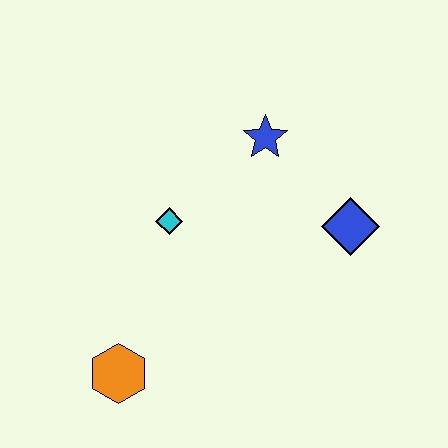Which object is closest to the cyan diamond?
The blue star is closest to the cyan diamond.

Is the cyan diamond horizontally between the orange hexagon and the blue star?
Yes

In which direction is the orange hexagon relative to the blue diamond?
The orange hexagon is to the left of the blue diamond.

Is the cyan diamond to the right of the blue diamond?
No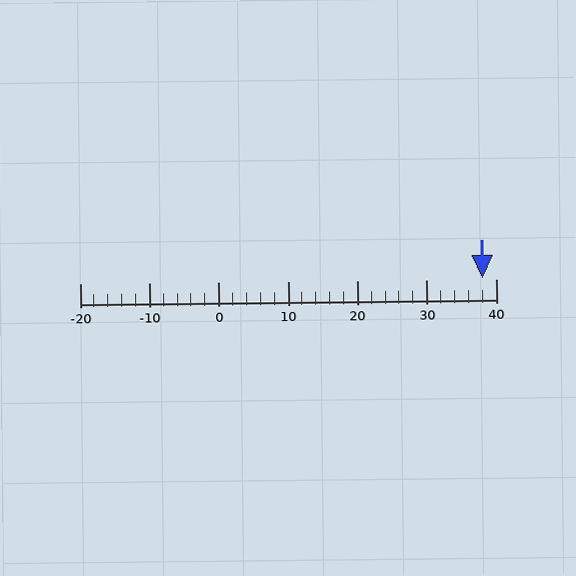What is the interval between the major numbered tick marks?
The major tick marks are spaced 10 units apart.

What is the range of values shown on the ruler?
The ruler shows values from -20 to 40.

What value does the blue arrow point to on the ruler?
The blue arrow points to approximately 38.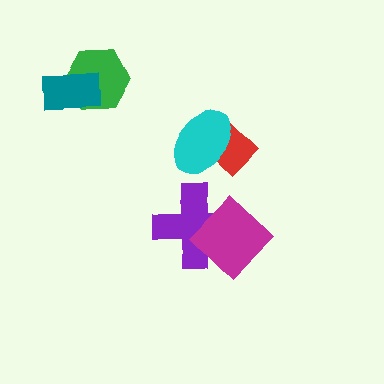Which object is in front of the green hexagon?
The teal rectangle is in front of the green hexagon.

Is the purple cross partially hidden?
Yes, it is partially covered by another shape.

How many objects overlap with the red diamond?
1 object overlaps with the red diamond.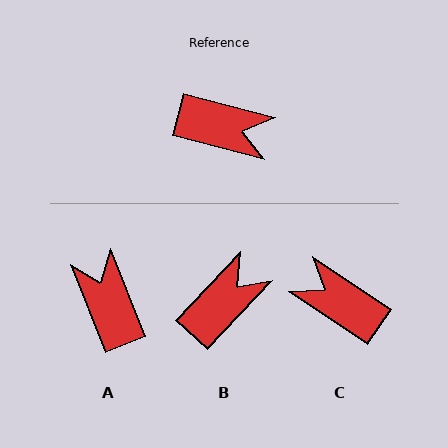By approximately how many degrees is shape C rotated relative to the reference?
Approximately 161 degrees counter-clockwise.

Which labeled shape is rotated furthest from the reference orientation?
C, about 161 degrees away.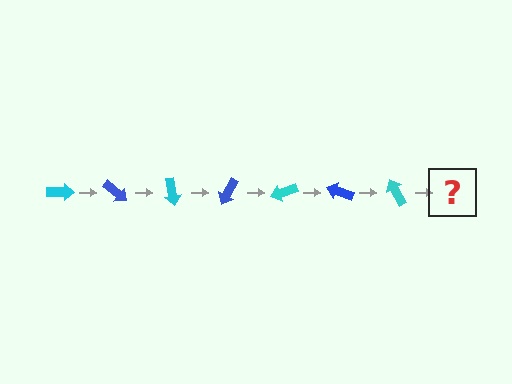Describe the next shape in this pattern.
It should be a blue arrow, rotated 280 degrees from the start.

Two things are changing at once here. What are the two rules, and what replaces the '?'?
The two rules are that it rotates 40 degrees each step and the color cycles through cyan and blue. The '?' should be a blue arrow, rotated 280 degrees from the start.